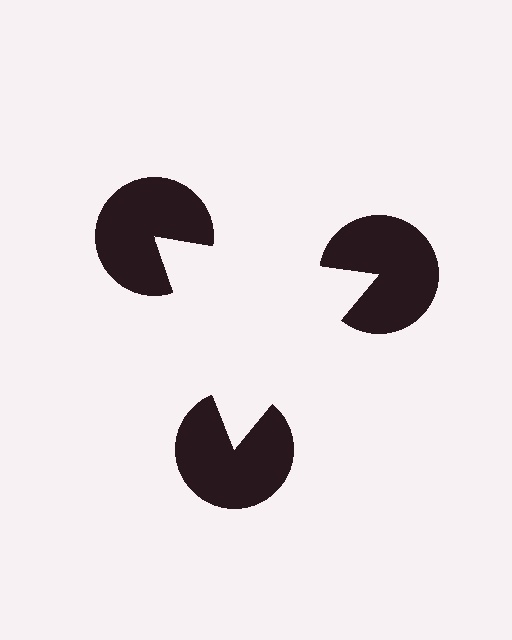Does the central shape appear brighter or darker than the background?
It typically appears slightly brighter than the background, even though no actual brightness change is drawn.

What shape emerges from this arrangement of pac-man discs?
An illusory triangle — its edges are inferred from the aligned wedge cuts in the pac-man discs, not physically drawn.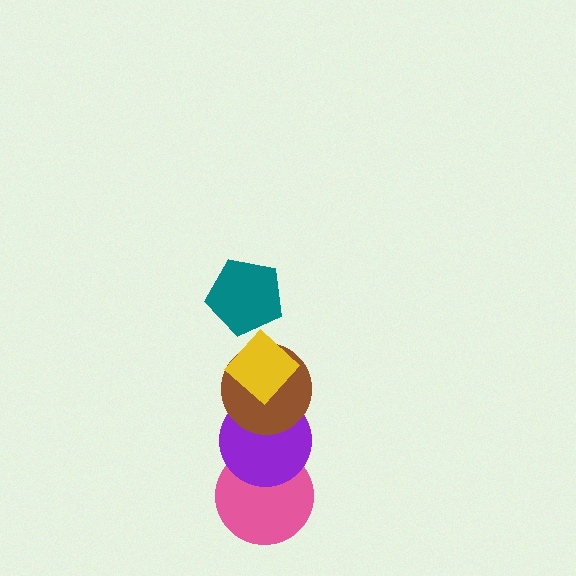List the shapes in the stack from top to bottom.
From top to bottom: the teal pentagon, the yellow diamond, the brown circle, the purple circle, the pink circle.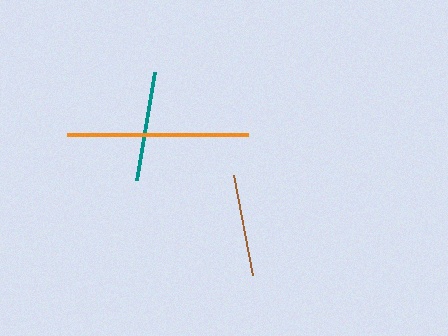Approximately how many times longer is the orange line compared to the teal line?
The orange line is approximately 1.6 times the length of the teal line.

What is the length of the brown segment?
The brown segment is approximately 101 pixels long.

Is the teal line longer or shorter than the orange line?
The orange line is longer than the teal line.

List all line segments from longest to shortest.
From longest to shortest: orange, teal, brown.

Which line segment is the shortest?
The brown line is the shortest at approximately 101 pixels.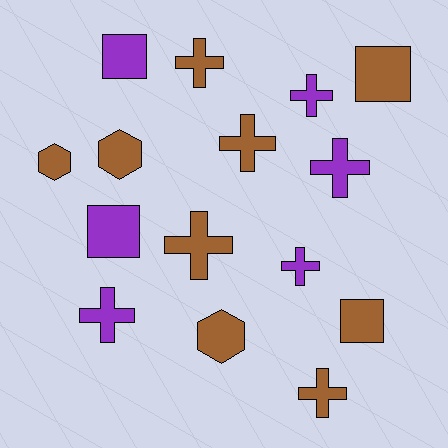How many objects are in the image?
There are 15 objects.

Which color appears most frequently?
Brown, with 9 objects.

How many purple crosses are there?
There are 4 purple crosses.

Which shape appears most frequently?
Cross, with 8 objects.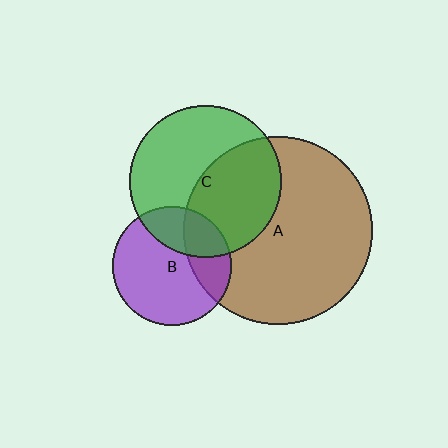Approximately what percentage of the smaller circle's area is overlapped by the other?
Approximately 25%.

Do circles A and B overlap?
Yes.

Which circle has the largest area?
Circle A (brown).